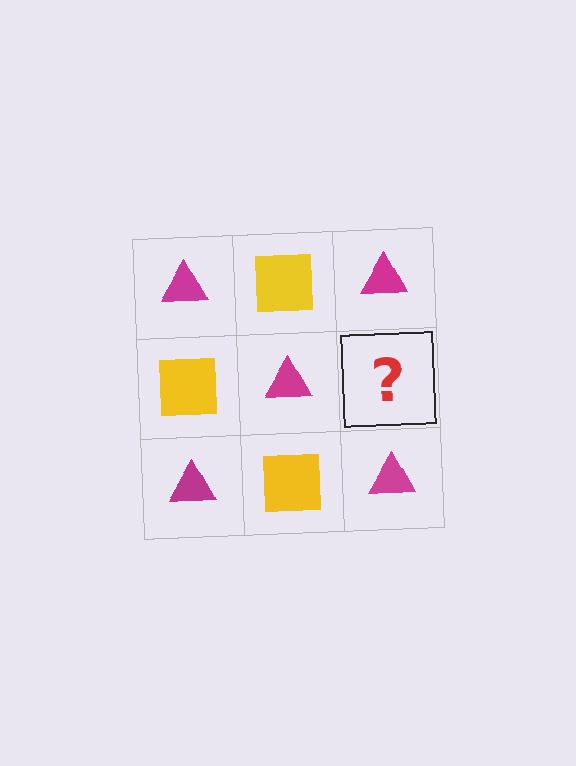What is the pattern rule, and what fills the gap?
The rule is that it alternates magenta triangle and yellow square in a checkerboard pattern. The gap should be filled with a yellow square.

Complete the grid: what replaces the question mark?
The question mark should be replaced with a yellow square.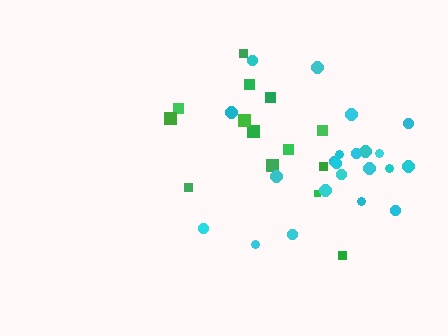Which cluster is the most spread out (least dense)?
Green.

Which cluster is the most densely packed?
Cyan.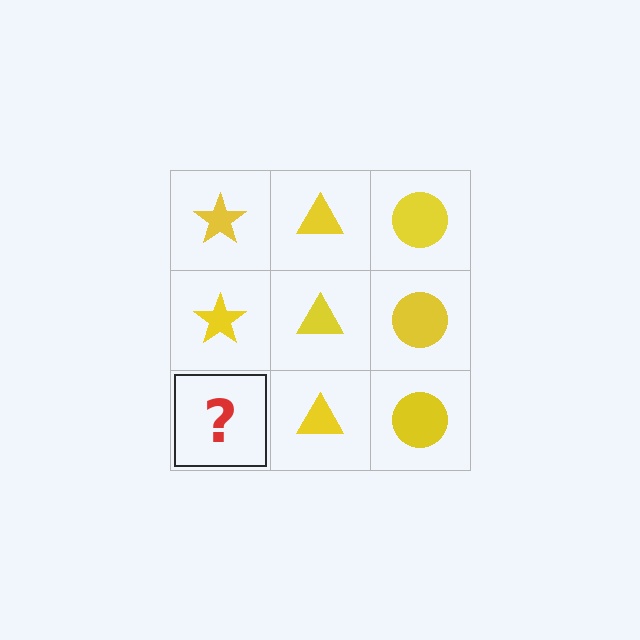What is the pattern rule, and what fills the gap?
The rule is that each column has a consistent shape. The gap should be filled with a yellow star.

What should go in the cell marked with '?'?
The missing cell should contain a yellow star.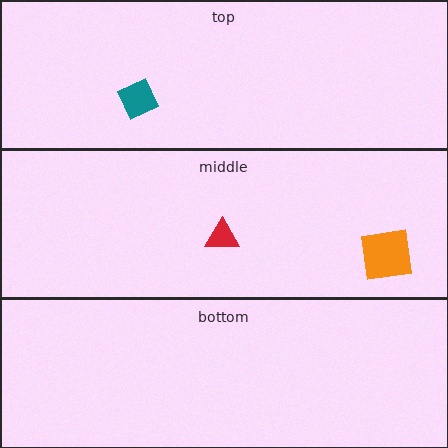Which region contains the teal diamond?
The top region.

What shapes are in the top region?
The teal diamond.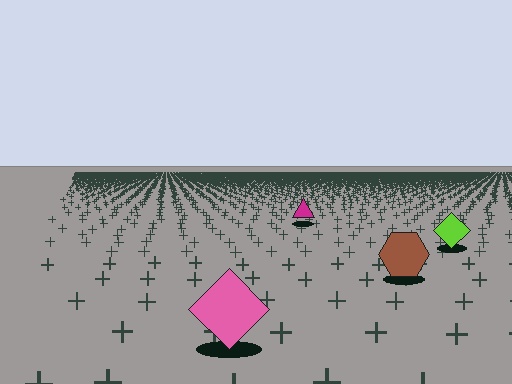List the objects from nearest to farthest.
From nearest to farthest: the pink diamond, the brown hexagon, the lime diamond, the magenta triangle.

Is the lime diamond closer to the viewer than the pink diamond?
No. The pink diamond is closer — you can tell from the texture gradient: the ground texture is coarser near it.